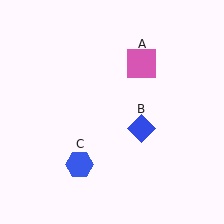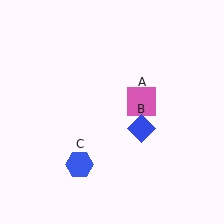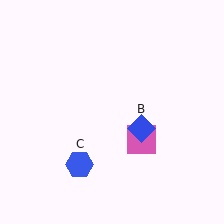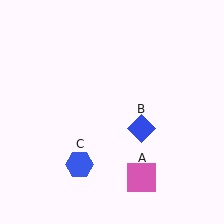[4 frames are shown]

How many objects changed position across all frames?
1 object changed position: pink square (object A).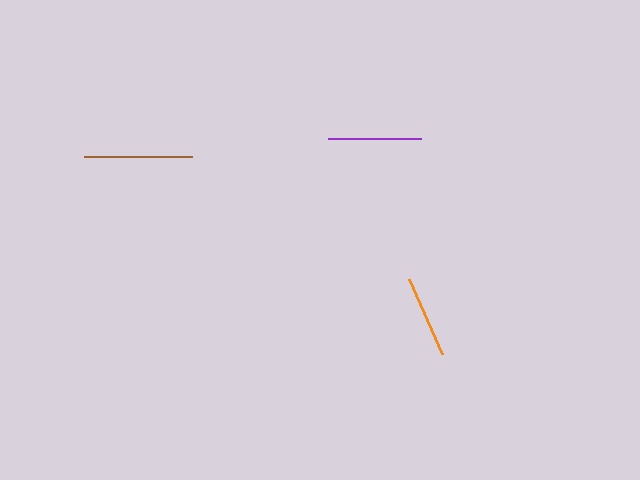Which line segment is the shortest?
The orange line is the shortest at approximately 83 pixels.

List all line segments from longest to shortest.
From longest to shortest: brown, purple, orange.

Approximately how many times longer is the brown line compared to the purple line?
The brown line is approximately 1.2 times the length of the purple line.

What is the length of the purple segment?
The purple segment is approximately 93 pixels long.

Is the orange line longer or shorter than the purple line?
The purple line is longer than the orange line.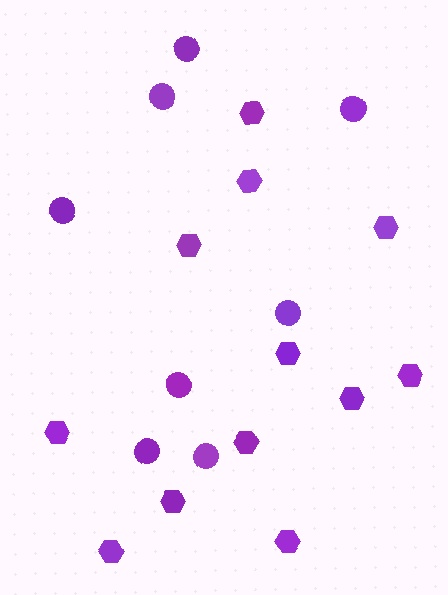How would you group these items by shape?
There are 2 groups: one group of hexagons (12) and one group of circles (8).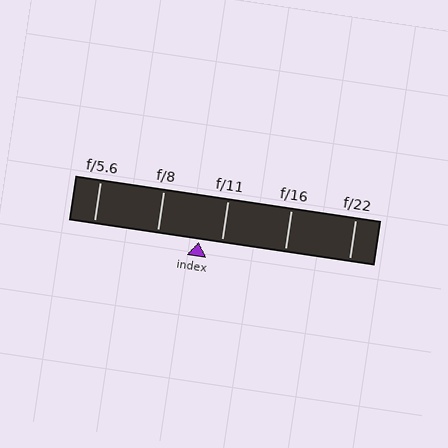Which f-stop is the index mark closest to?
The index mark is closest to f/11.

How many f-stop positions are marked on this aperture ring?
There are 5 f-stop positions marked.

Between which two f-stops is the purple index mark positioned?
The index mark is between f/8 and f/11.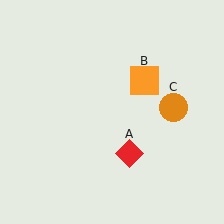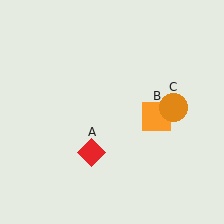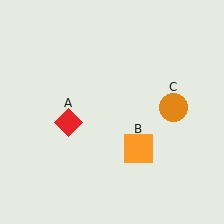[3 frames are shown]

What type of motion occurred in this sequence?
The red diamond (object A), orange square (object B) rotated clockwise around the center of the scene.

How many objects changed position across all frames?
2 objects changed position: red diamond (object A), orange square (object B).